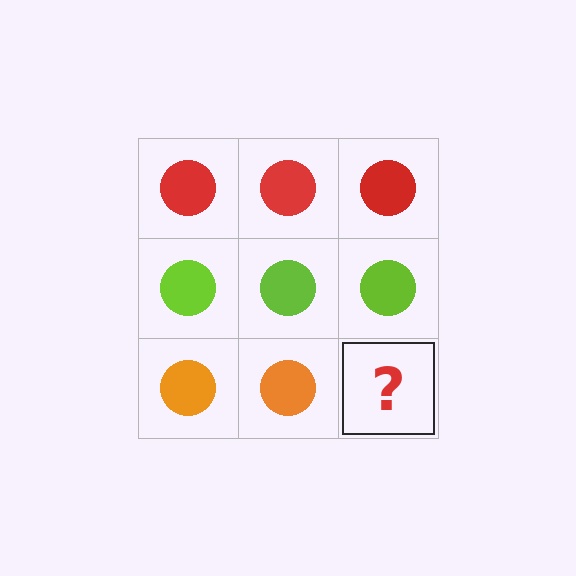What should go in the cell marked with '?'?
The missing cell should contain an orange circle.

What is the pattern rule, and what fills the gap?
The rule is that each row has a consistent color. The gap should be filled with an orange circle.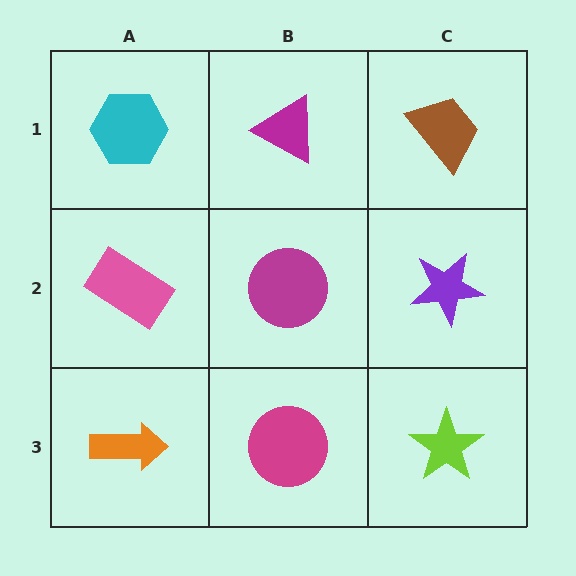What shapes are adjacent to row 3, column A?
A pink rectangle (row 2, column A), a magenta circle (row 3, column B).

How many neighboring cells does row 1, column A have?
2.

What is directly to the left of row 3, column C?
A magenta circle.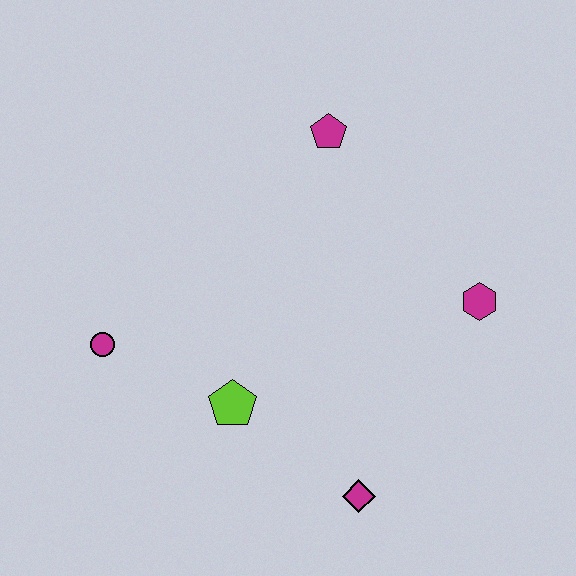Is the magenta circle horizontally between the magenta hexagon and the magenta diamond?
No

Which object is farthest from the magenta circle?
The magenta hexagon is farthest from the magenta circle.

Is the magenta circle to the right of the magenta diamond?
No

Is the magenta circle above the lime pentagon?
Yes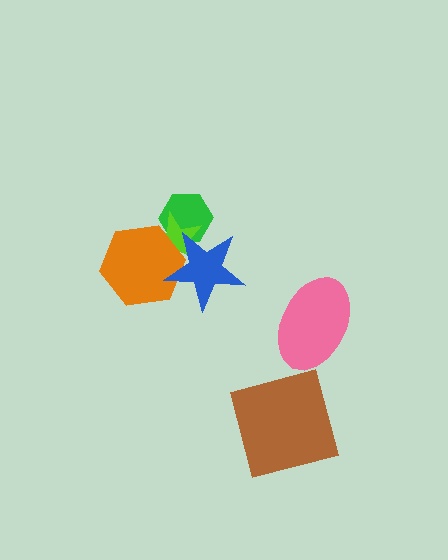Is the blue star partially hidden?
No, no other shape covers it.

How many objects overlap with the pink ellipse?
0 objects overlap with the pink ellipse.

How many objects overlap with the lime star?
3 objects overlap with the lime star.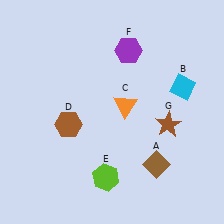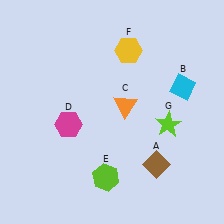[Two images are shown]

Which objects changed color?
D changed from brown to magenta. F changed from purple to yellow. G changed from brown to lime.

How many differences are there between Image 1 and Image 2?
There are 3 differences between the two images.